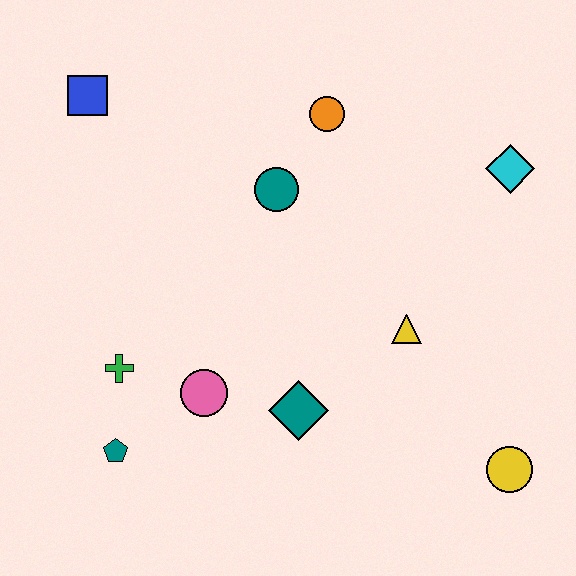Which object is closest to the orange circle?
The teal circle is closest to the orange circle.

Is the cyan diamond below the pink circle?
No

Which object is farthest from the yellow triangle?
The blue square is farthest from the yellow triangle.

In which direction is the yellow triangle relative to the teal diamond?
The yellow triangle is to the right of the teal diamond.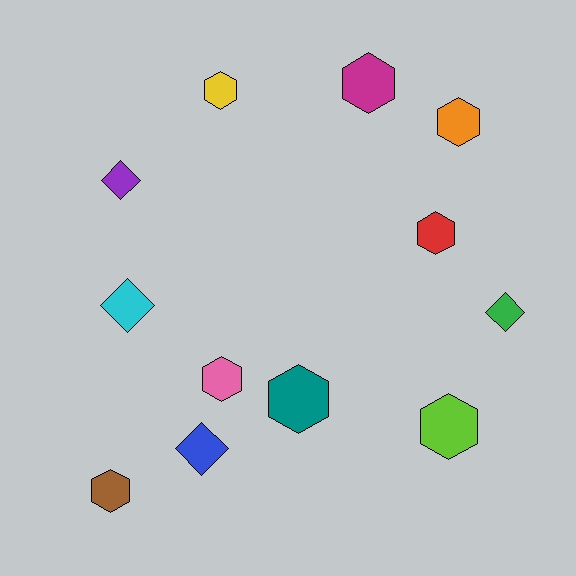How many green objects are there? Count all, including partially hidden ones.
There is 1 green object.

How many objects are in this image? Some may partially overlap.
There are 12 objects.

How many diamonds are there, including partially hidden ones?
There are 4 diamonds.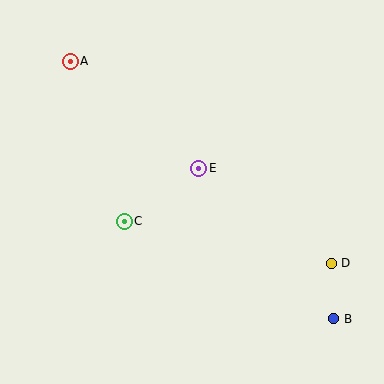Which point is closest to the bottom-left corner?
Point C is closest to the bottom-left corner.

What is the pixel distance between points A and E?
The distance between A and E is 167 pixels.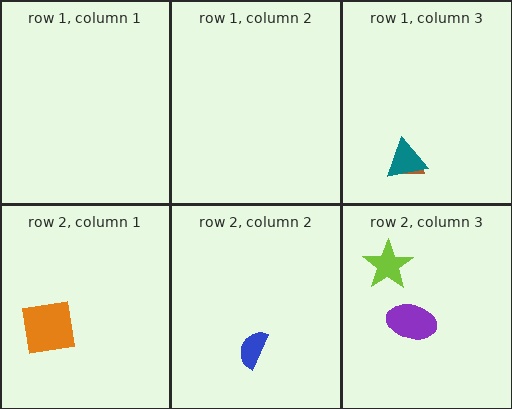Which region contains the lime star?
The row 2, column 3 region.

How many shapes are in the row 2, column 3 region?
2.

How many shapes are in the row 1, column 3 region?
2.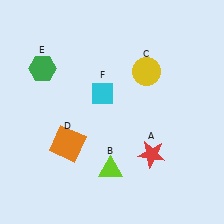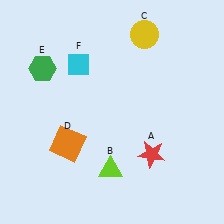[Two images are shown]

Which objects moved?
The objects that moved are: the yellow circle (C), the cyan diamond (F).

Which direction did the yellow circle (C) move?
The yellow circle (C) moved up.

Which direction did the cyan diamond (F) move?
The cyan diamond (F) moved up.